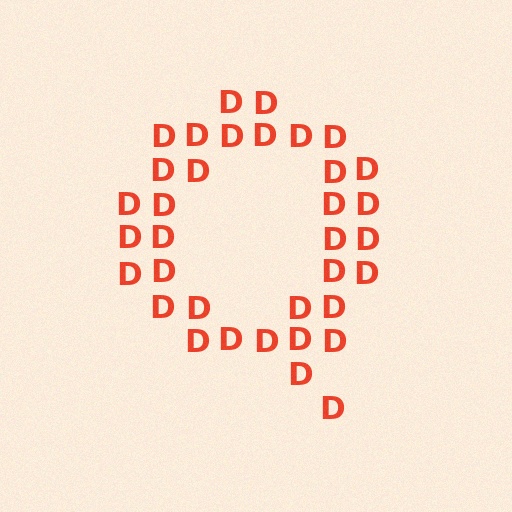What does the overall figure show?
The overall figure shows the letter Q.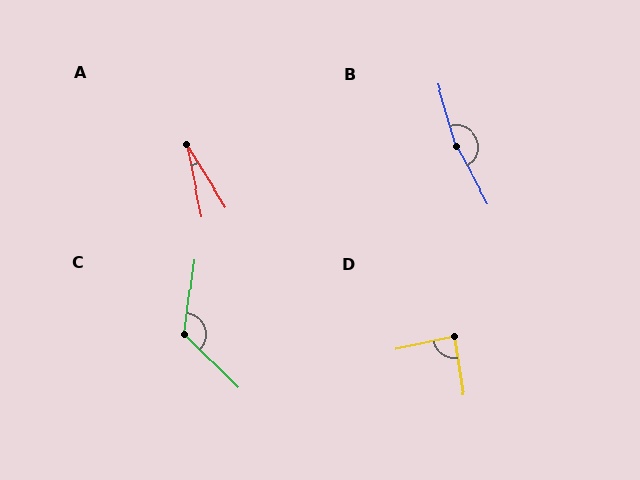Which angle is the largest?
B, at approximately 167 degrees.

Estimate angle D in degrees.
Approximately 87 degrees.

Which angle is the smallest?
A, at approximately 20 degrees.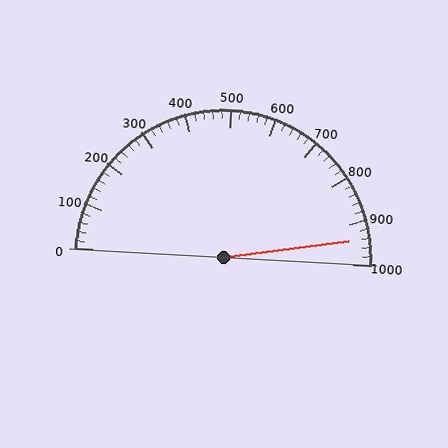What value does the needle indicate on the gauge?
The needle indicates approximately 940.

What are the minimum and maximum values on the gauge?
The gauge ranges from 0 to 1000.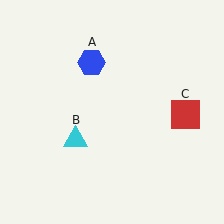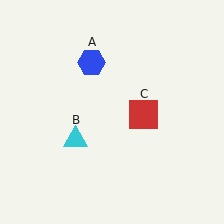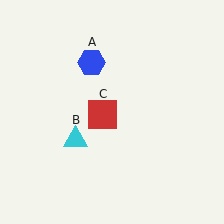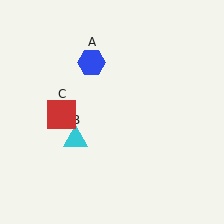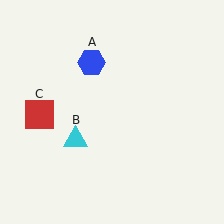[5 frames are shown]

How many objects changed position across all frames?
1 object changed position: red square (object C).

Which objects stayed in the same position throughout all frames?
Blue hexagon (object A) and cyan triangle (object B) remained stationary.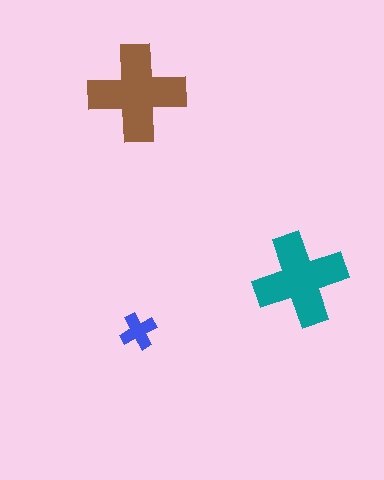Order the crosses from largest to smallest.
the brown one, the teal one, the blue one.